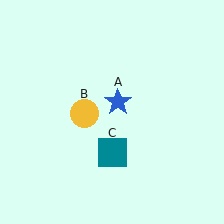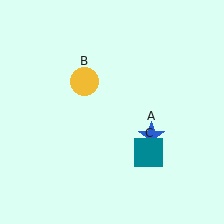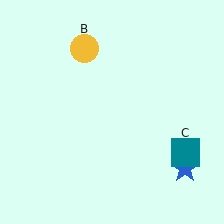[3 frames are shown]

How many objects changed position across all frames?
3 objects changed position: blue star (object A), yellow circle (object B), teal square (object C).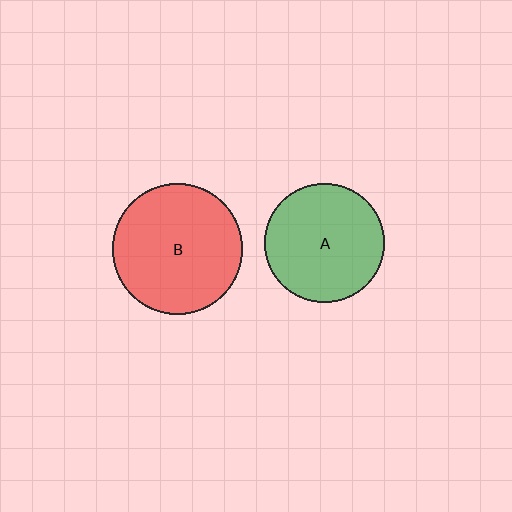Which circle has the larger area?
Circle B (red).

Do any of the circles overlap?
No, none of the circles overlap.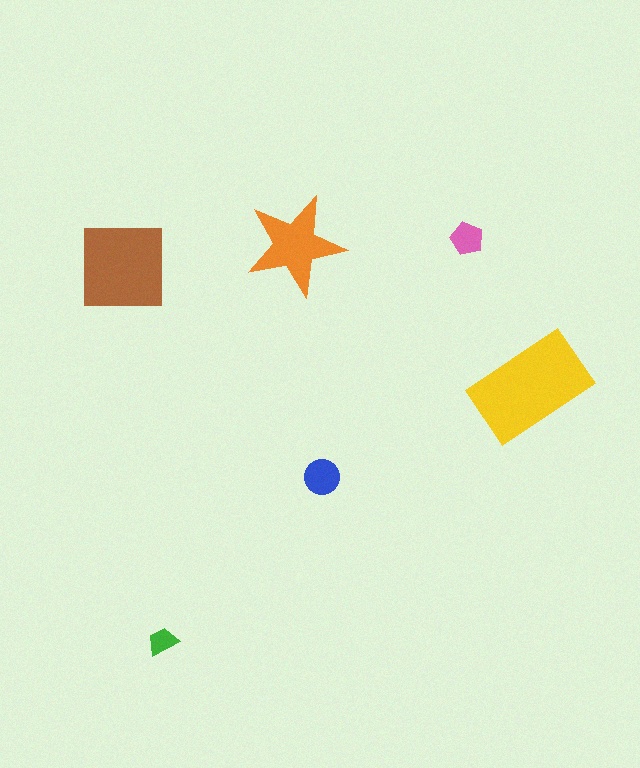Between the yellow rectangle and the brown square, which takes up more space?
The yellow rectangle.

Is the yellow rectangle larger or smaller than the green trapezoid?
Larger.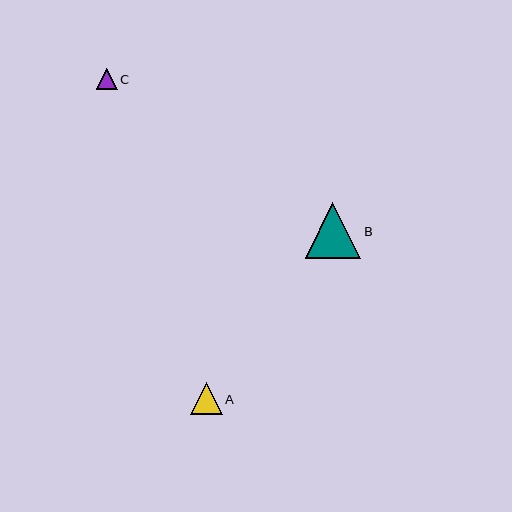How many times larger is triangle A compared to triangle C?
Triangle A is approximately 1.5 times the size of triangle C.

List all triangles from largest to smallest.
From largest to smallest: B, A, C.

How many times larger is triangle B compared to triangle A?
Triangle B is approximately 1.8 times the size of triangle A.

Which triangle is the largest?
Triangle B is the largest with a size of approximately 56 pixels.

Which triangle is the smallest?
Triangle C is the smallest with a size of approximately 21 pixels.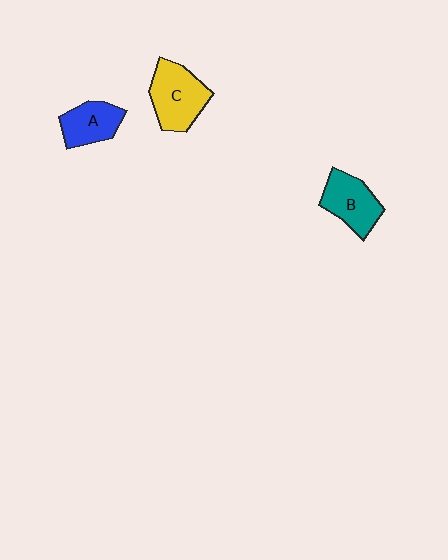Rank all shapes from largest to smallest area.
From largest to smallest: C (yellow), B (teal), A (blue).